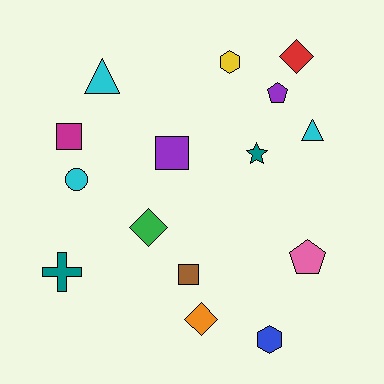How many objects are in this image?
There are 15 objects.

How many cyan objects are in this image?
There are 3 cyan objects.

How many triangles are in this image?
There are 2 triangles.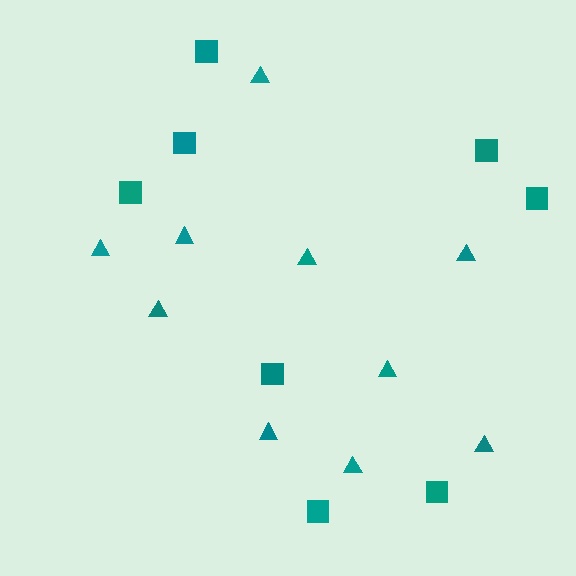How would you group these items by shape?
There are 2 groups: one group of squares (8) and one group of triangles (10).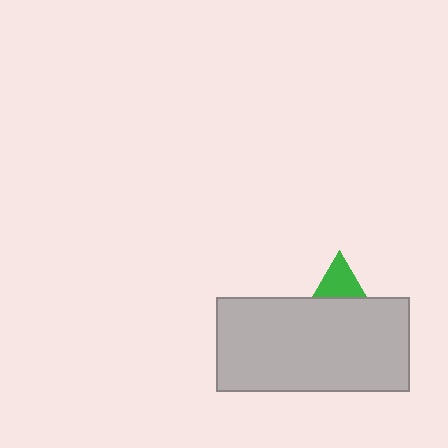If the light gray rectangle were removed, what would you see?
You would see the complete green triangle.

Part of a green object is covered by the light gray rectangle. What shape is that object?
It is a triangle.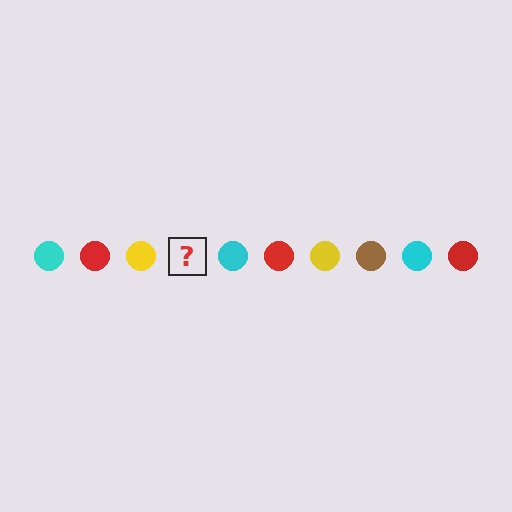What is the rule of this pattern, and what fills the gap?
The rule is that the pattern cycles through cyan, red, yellow, brown circles. The gap should be filled with a brown circle.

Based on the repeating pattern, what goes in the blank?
The blank should be a brown circle.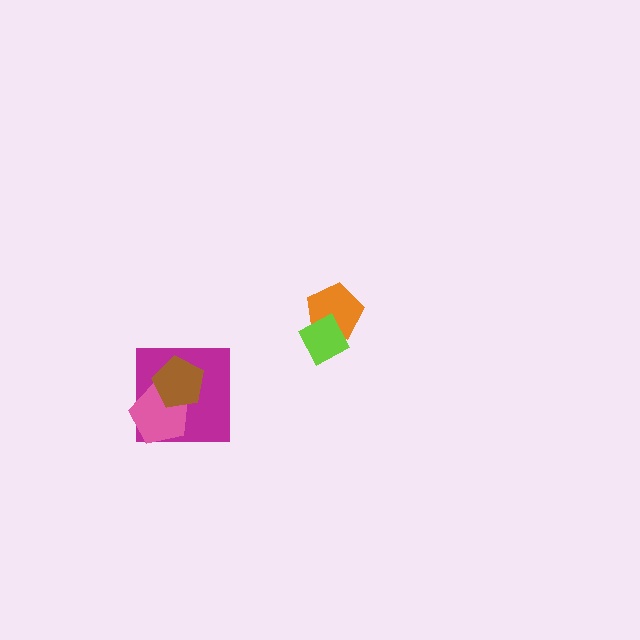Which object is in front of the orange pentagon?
The lime diamond is in front of the orange pentagon.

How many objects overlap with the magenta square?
2 objects overlap with the magenta square.